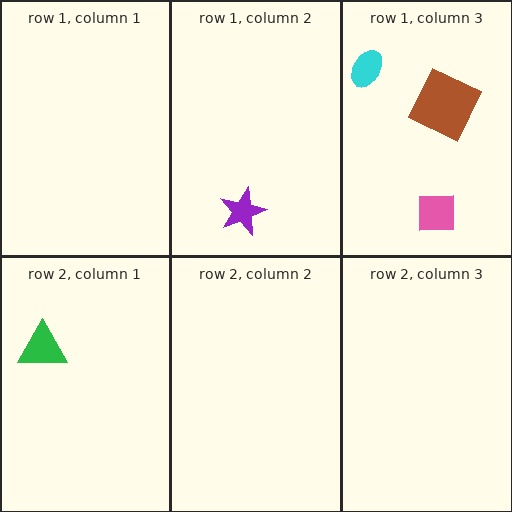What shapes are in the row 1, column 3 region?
The brown square, the cyan ellipse, the pink square.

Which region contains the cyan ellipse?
The row 1, column 3 region.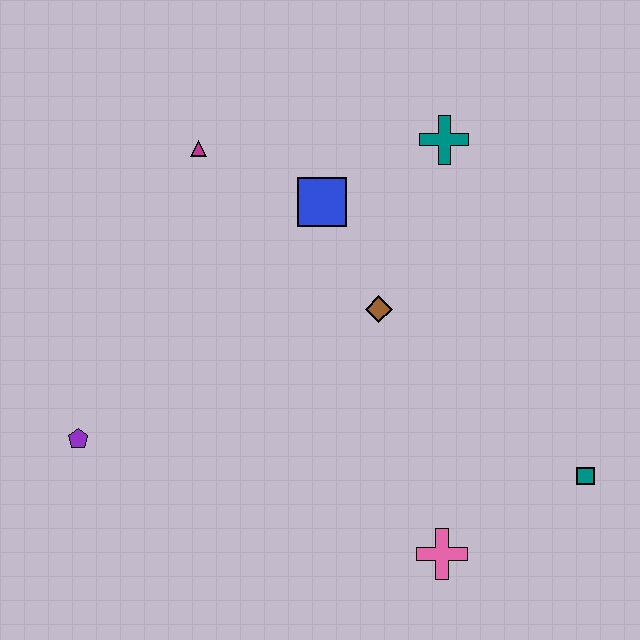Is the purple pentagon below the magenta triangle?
Yes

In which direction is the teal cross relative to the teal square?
The teal cross is above the teal square.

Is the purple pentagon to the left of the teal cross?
Yes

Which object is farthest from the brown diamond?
The purple pentagon is farthest from the brown diamond.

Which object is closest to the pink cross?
The teal square is closest to the pink cross.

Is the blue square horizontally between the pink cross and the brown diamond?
No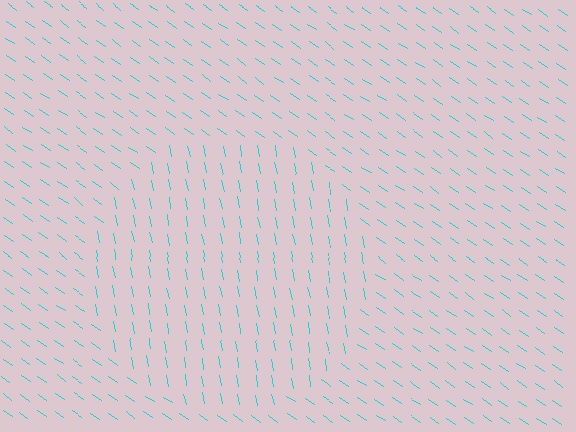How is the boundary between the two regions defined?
The boundary is defined purely by a change in line orientation (approximately 45 degrees difference). All lines are the same color and thickness.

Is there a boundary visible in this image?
Yes, there is a texture boundary formed by a change in line orientation.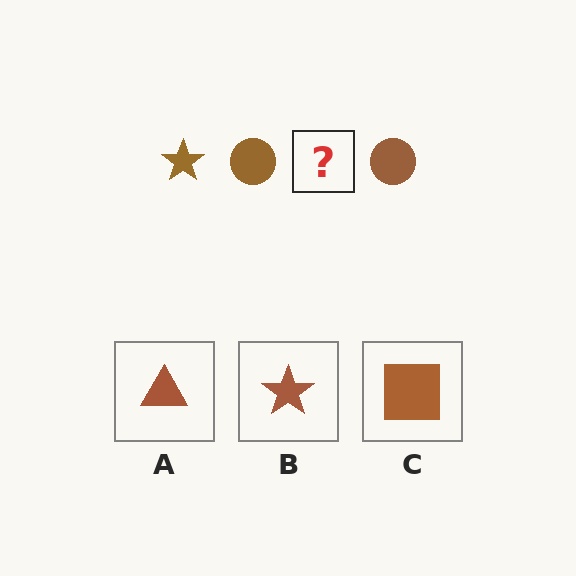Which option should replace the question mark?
Option B.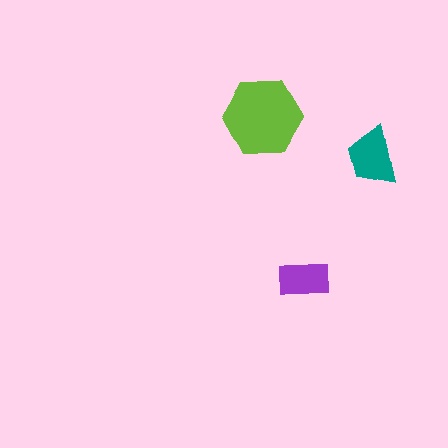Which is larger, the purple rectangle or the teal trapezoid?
The teal trapezoid.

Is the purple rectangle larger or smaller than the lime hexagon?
Smaller.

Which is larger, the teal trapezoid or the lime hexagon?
The lime hexagon.